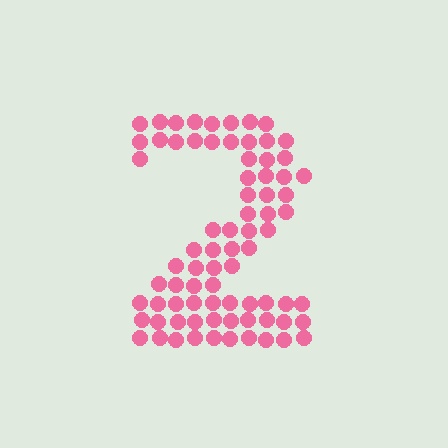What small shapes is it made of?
It is made of small circles.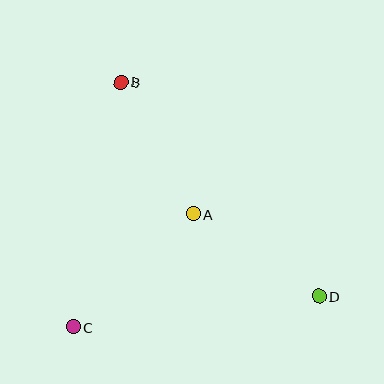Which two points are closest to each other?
Points A and B are closest to each other.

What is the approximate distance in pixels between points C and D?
The distance between C and D is approximately 247 pixels.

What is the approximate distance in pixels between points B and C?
The distance between B and C is approximately 249 pixels.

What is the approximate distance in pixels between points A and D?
The distance between A and D is approximately 150 pixels.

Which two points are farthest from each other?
Points B and D are farthest from each other.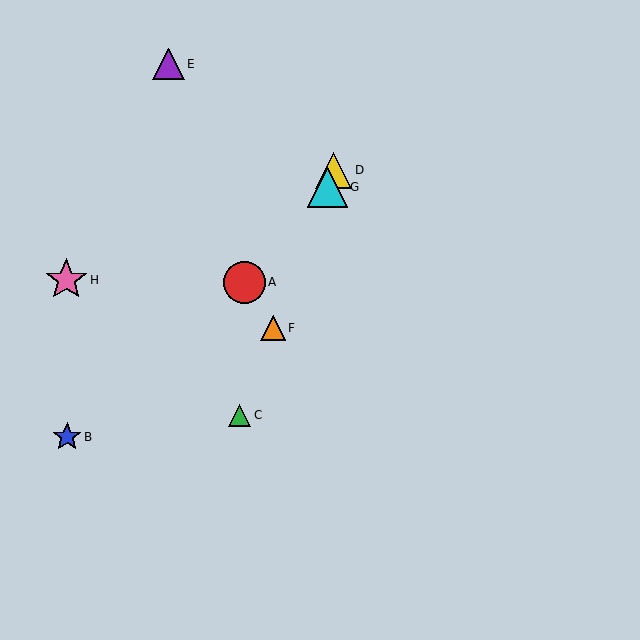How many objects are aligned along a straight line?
4 objects (C, D, F, G) are aligned along a straight line.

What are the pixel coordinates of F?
Object F is at (273, 328).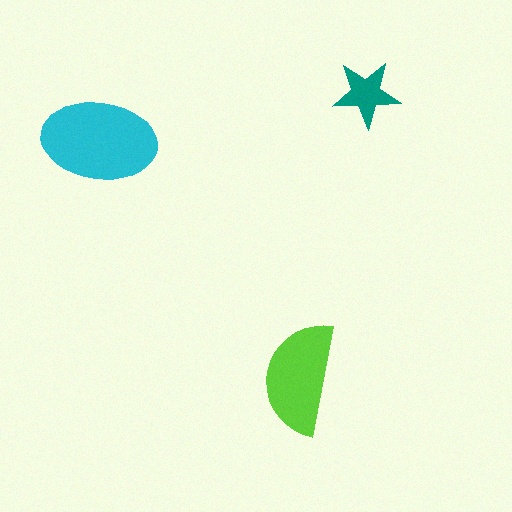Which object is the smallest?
The teal star.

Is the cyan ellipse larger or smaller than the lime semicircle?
Larger.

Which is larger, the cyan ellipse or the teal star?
The cyan ellipse.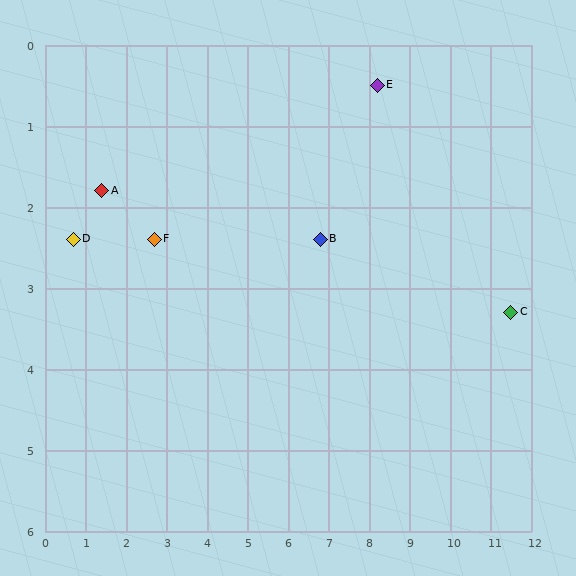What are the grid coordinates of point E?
Point E is at approximately (8.2, 0.5).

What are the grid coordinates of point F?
Point F is at approximately (2.7, 2.4).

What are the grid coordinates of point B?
Point B is at approximately (6.8, 2.4).